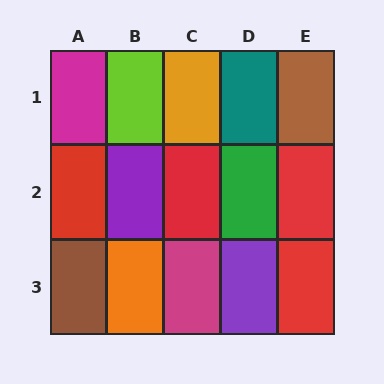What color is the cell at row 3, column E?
Red.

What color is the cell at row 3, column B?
Orange.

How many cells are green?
1 cell is green.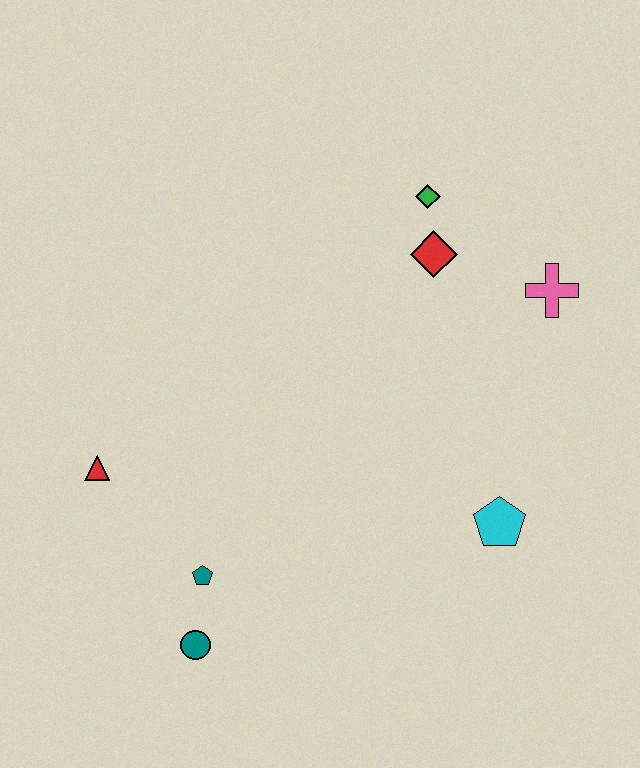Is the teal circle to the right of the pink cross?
No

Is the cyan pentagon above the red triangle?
No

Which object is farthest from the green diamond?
The teal circle is farthest from the green diamond.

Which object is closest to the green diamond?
The red diamond is closest to the green diamond.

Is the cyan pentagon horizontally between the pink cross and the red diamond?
Yes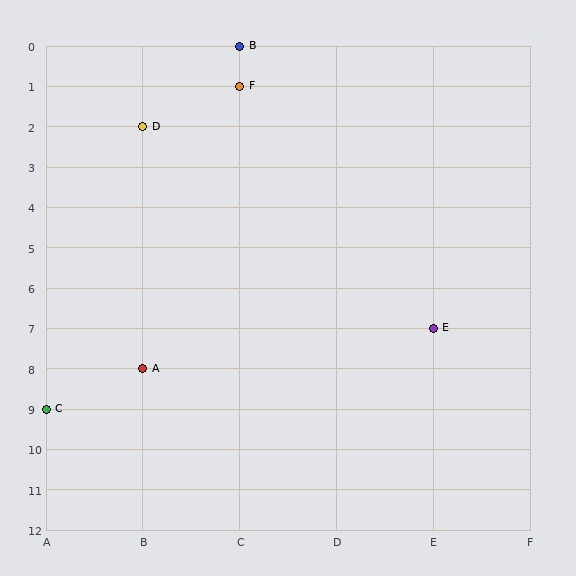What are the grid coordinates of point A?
Point A is at grid coordinates (B, 8).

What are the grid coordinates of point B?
Point B is at grid coordinates (C, 0).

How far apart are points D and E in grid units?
Points D and E are 3 columns and 5 rows apart (about 5.8 grid units diagonally).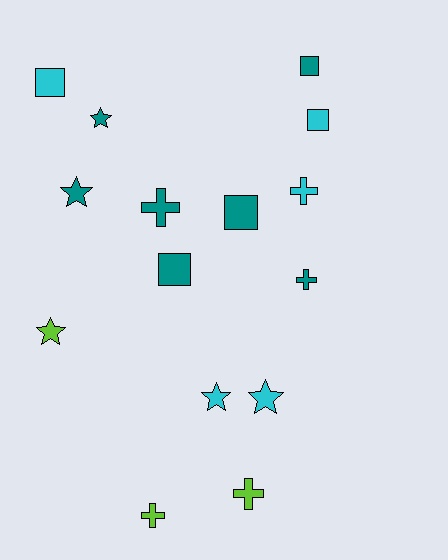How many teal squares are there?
There are 3 teal squares.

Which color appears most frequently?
Teal, with 7 objects.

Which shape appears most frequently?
Square, with 5 objects.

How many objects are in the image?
There are 15 objects.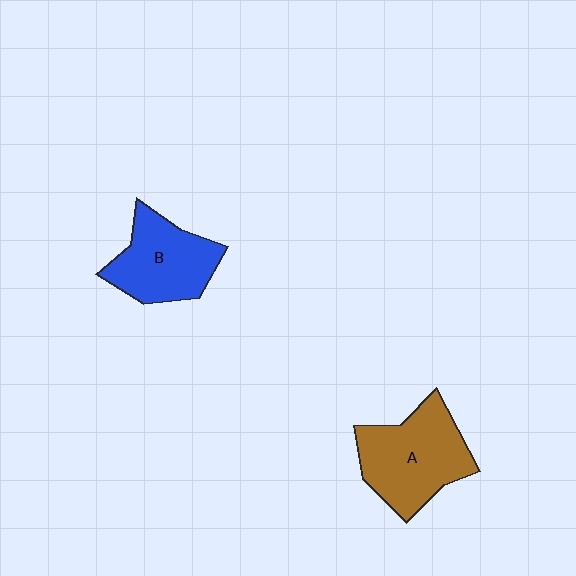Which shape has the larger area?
Shape A (brown).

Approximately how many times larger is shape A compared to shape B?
Approximately 1.2 times.